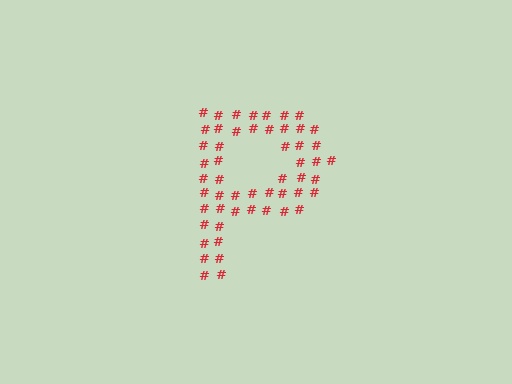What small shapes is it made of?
It is made of small hash symbols.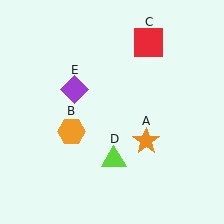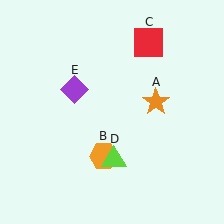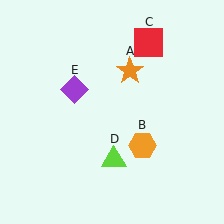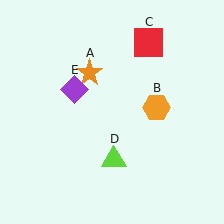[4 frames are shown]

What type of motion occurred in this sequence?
The orange star (object A), orange hexagon (object B) rotated counterclockwise around the center of the scene.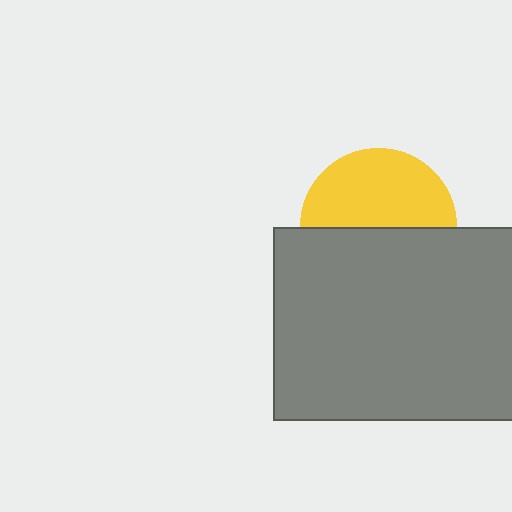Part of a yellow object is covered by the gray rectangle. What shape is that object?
It is a circle.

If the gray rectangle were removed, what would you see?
You would see the complete yellow circle.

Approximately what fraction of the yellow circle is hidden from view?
Roughly 49% of the yellow circle is hidden behind the gray rectangle.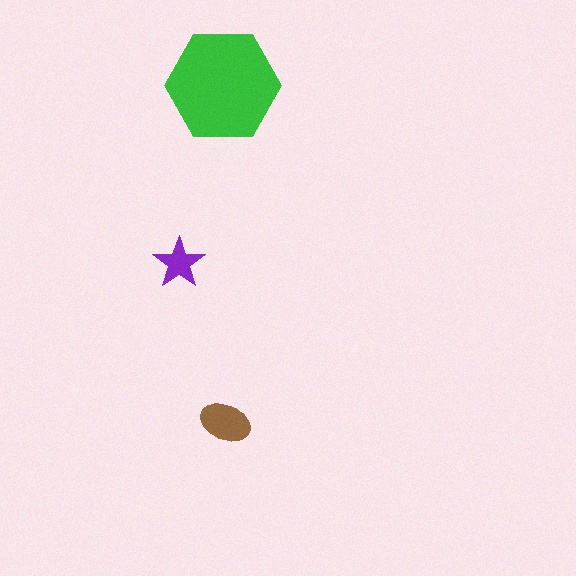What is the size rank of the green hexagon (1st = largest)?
1st.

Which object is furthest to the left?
The purple star is leftmost.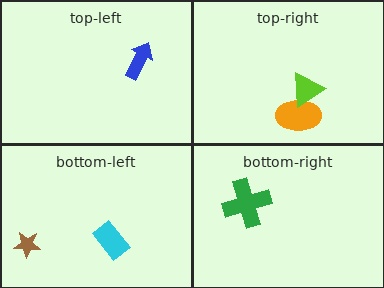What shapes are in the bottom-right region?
The green cross.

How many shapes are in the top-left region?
1.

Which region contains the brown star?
The bottom-left region.